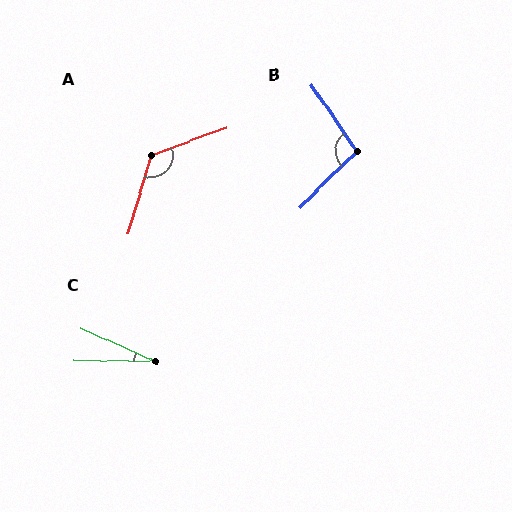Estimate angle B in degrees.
Approximately 101 degrees.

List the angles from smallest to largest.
C (23°), B (101°), A (127°).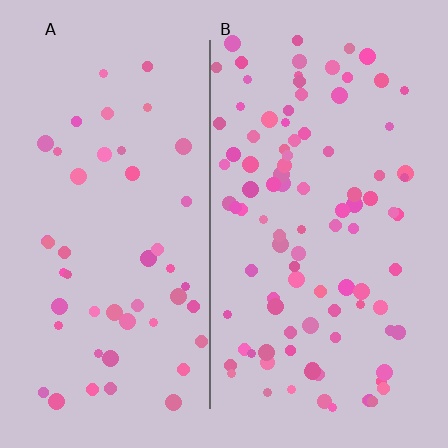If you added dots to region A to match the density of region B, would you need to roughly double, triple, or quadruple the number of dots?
Approximately double.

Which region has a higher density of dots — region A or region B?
B (the right).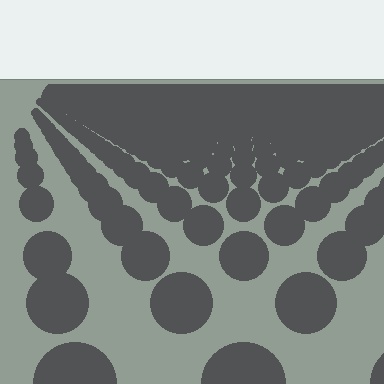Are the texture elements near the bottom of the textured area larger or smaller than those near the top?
Larger. Near the bottom, elements are closer to the viewer and appear at a bigger on-screen size.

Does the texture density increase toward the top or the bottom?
Density increases toward the top.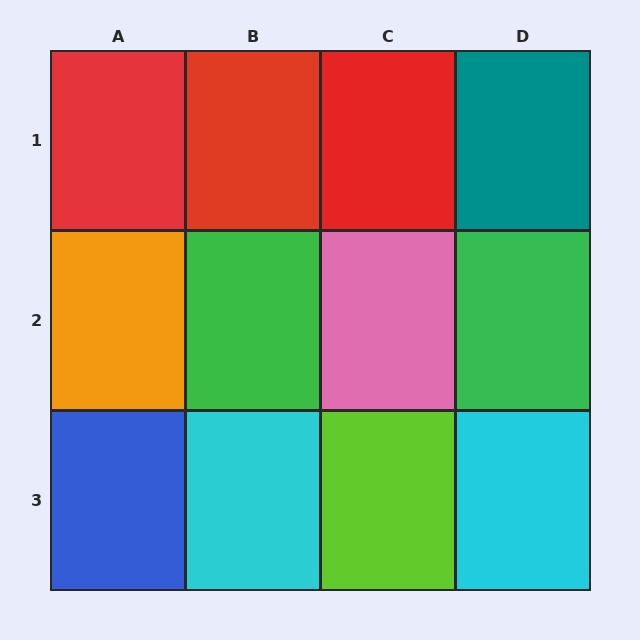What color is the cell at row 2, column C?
Pink.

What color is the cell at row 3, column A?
Blue.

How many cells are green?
2 cells are green.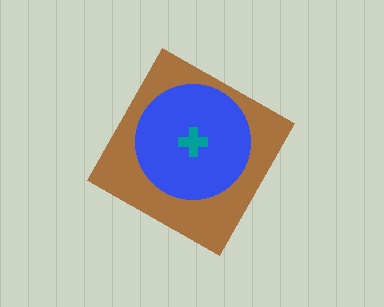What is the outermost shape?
The brown diamond.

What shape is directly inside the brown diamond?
The blue circle.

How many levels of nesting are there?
3.